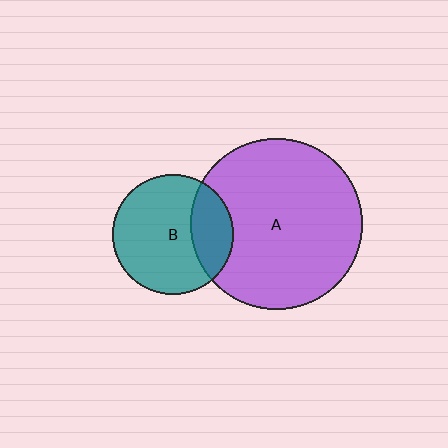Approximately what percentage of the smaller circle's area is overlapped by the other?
Approximately 25%.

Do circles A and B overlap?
Yes.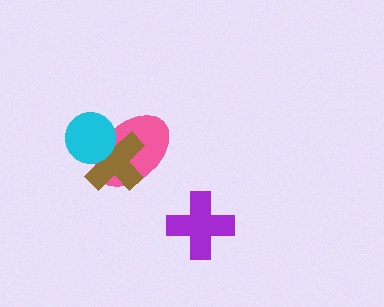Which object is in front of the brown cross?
The cyan circle is in front of the brown cross.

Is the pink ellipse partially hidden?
Yes, it is partially covered by another shape.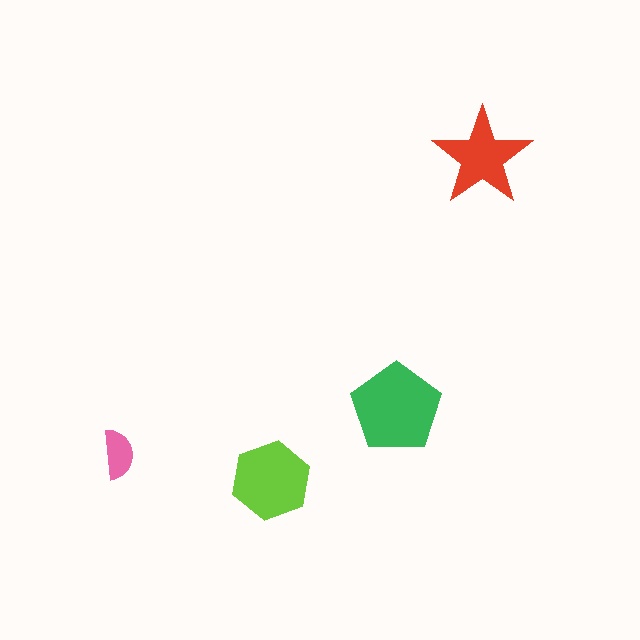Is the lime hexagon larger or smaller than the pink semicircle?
Larger.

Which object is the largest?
The green pentagon.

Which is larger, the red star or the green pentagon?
The green pentagon.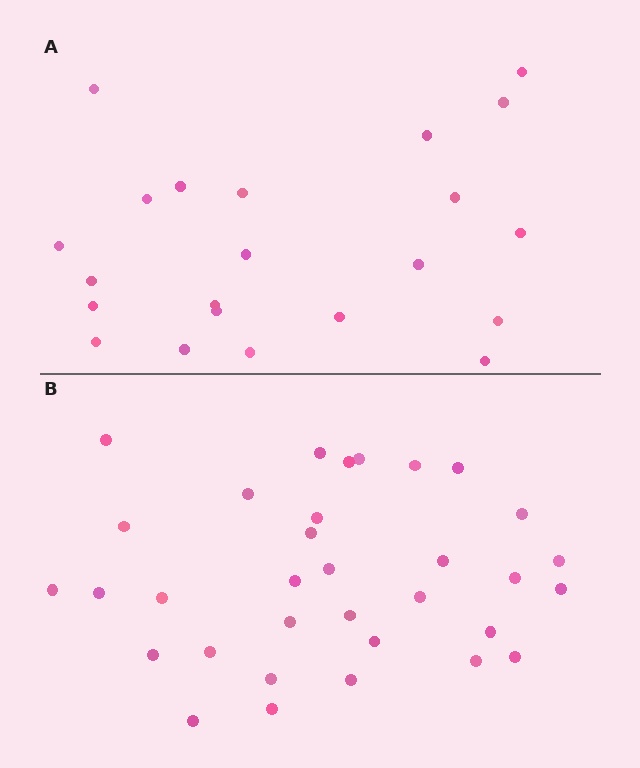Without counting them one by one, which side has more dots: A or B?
Region B (the bottom region) has more dots.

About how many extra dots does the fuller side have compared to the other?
Region B has roughly 12 or so more dots than region A.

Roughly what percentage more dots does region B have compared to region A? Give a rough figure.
About 50% more.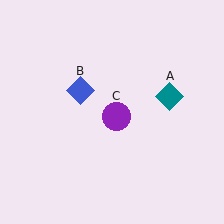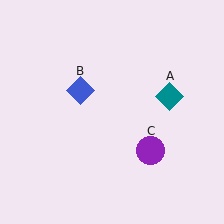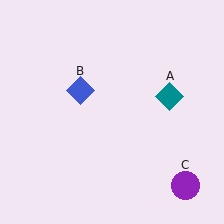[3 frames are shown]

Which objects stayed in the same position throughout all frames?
Teal diamond (object A) and blue diamond (object B) remained stationary.